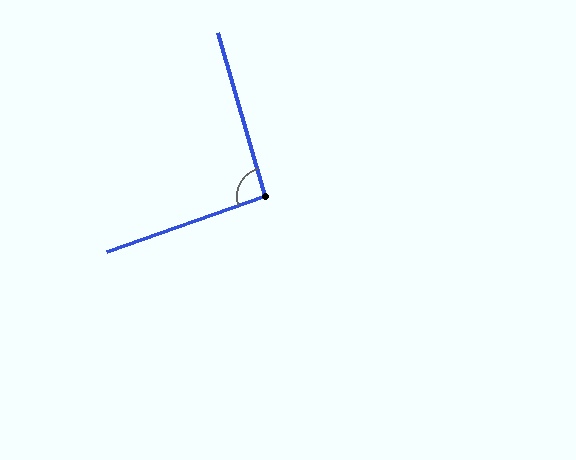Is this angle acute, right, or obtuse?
It is approximately a right angle.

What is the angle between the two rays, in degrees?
Approximately 93 degrees.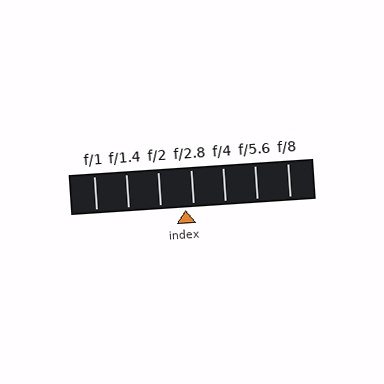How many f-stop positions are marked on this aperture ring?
There are 7 f-stop positions marked.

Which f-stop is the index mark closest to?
The index mark is closest to f/2.8.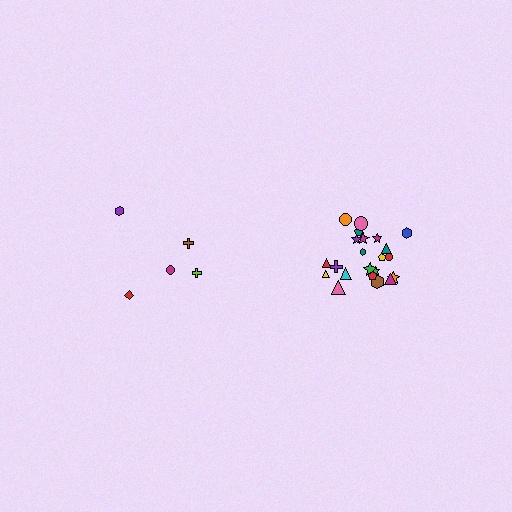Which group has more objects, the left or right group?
The right group.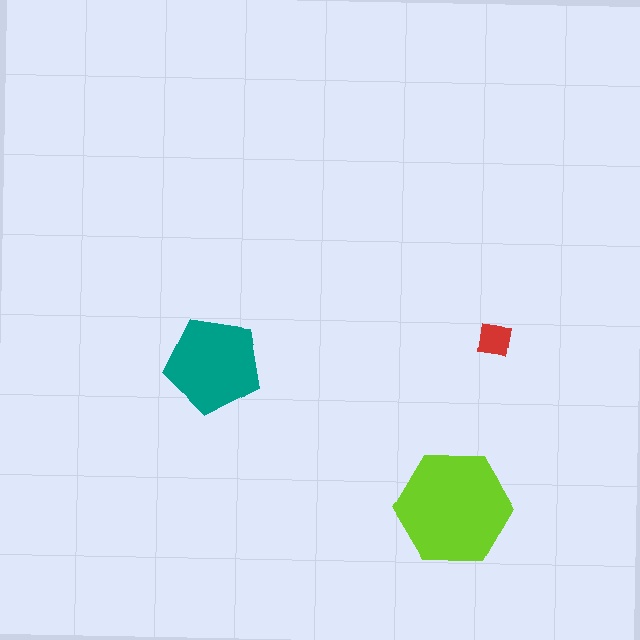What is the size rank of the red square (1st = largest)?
3rd.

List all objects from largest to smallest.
The lime hexagon, the teal pentagon, the red square.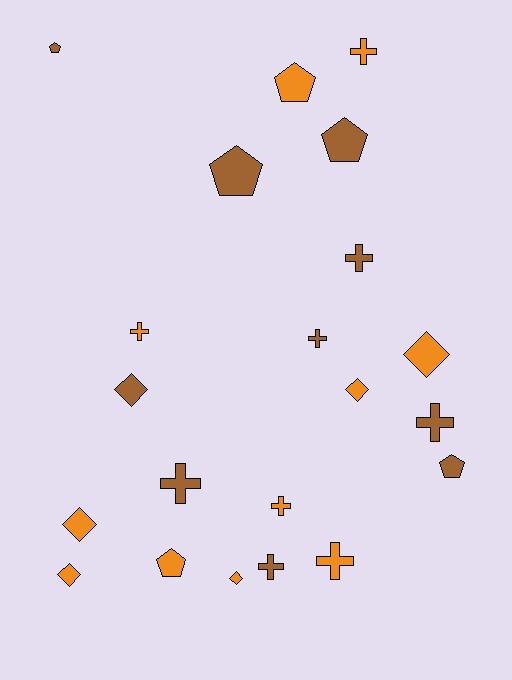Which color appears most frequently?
Orange, with 11 objects.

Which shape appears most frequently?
Cross, with 9 objects.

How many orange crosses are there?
There are 4 orange crosses.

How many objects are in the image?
There are 21 objects.